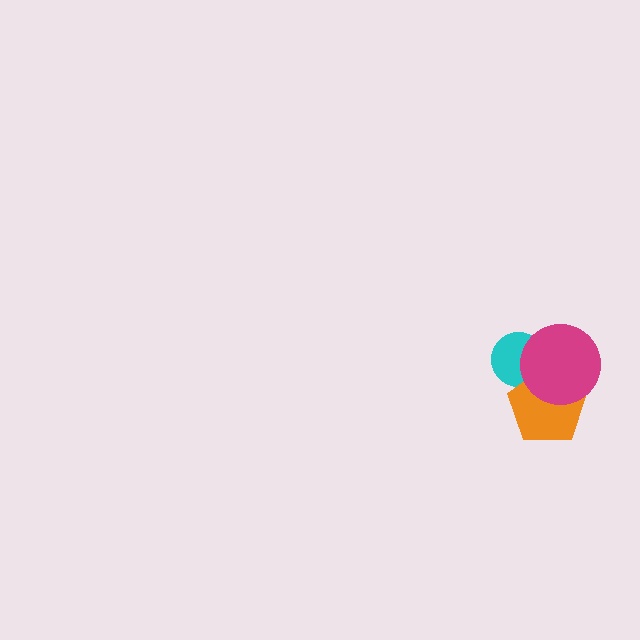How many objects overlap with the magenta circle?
3 objects overlap with the magenta circle.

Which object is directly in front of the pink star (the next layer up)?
The cyan circle is directly in front of the pink star.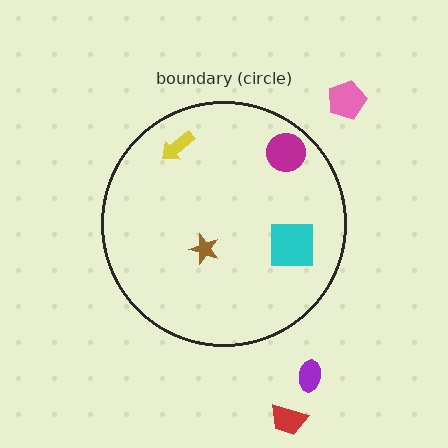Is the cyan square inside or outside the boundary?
Inside.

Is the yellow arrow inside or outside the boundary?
Inside.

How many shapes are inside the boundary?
4 inside, 3 outside.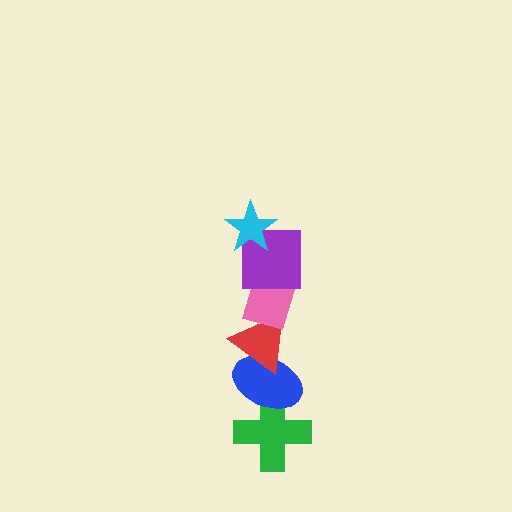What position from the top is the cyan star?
The cyan star is 1st from the top.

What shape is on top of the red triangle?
The pink diamond is on top of the red triangle.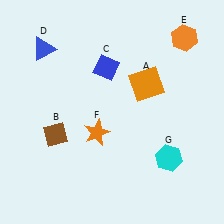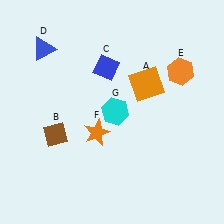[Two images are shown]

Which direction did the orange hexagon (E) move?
The orange hexagon (E) moved down.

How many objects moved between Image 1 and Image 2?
2 objects moved between the two images.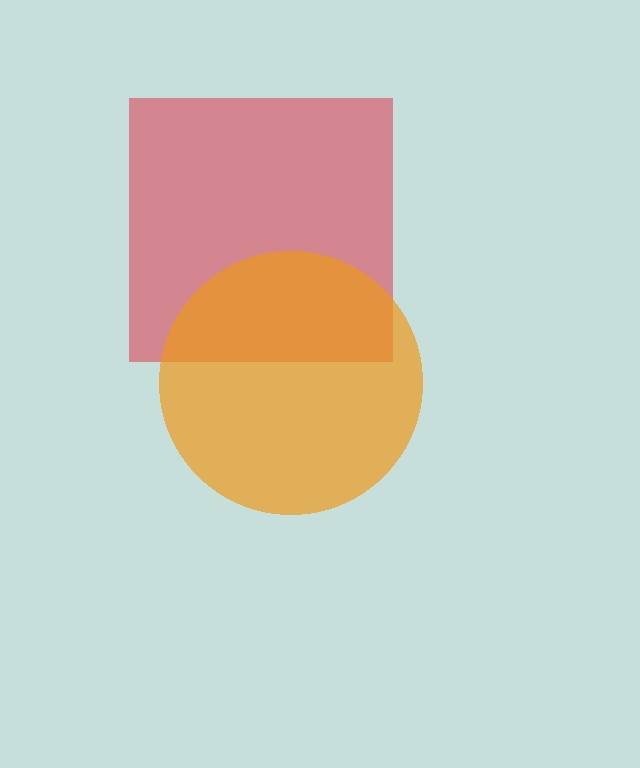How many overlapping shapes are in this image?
There are 2 overlapping shapes in the image.